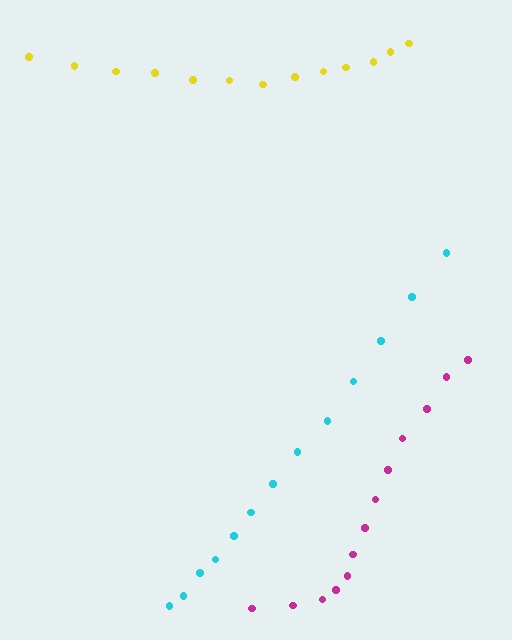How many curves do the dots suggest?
There are 3 distinct paths.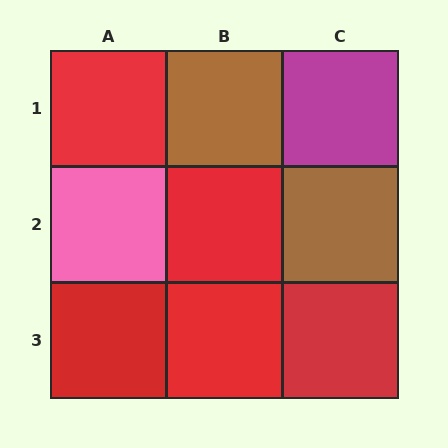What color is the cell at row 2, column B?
Red.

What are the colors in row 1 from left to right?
Red, brown, magenta.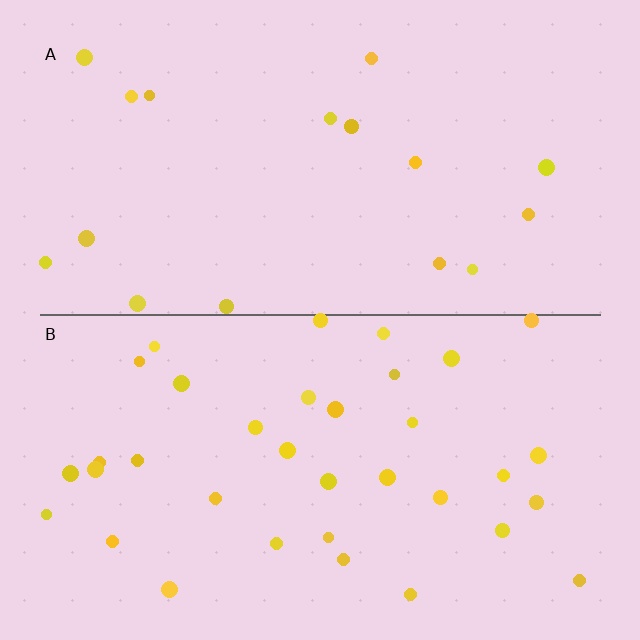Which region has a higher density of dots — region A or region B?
B (the bottom).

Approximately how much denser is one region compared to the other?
Approximately 2.1× — region B over region A.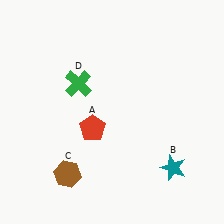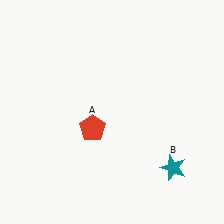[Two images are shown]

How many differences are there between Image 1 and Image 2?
There are 2 differences between the two images.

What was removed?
The brown hexagon (C), the green cross (D) were removed in Image 2.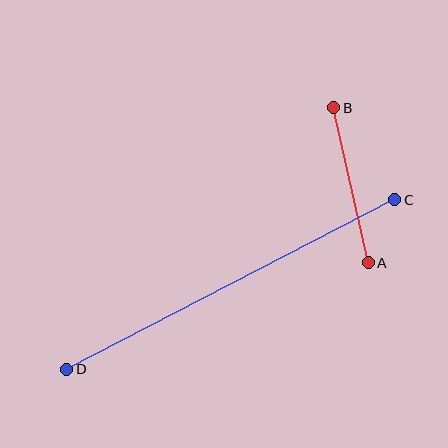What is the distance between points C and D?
The distance is approximately 369 pixels.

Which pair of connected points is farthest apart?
Points C and D are farthest apart.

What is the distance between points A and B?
The distance is approximately 159 pixels.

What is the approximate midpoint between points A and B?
The midpoint is at approximately (351, 185) pixels.